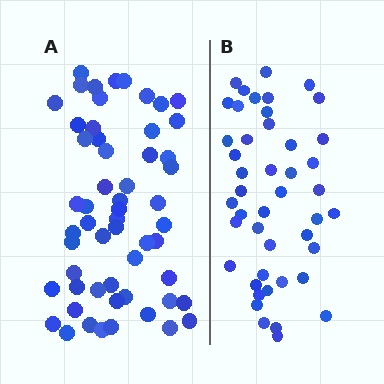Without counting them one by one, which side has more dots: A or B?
Region A (the left region) has more dots.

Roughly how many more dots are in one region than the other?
Region A has roughly 12 or so more dots than region B.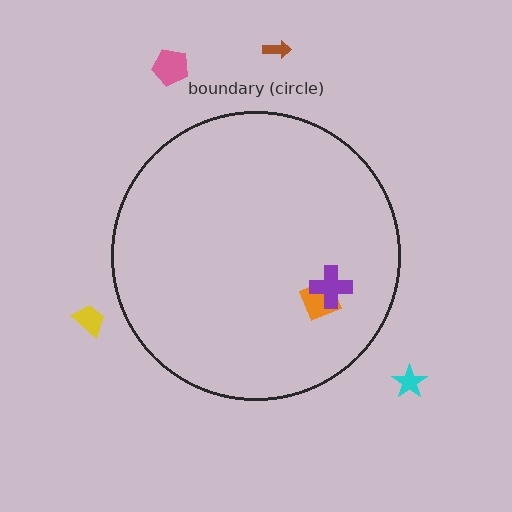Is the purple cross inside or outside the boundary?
Inside.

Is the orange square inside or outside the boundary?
Inside.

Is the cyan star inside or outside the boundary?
Outside.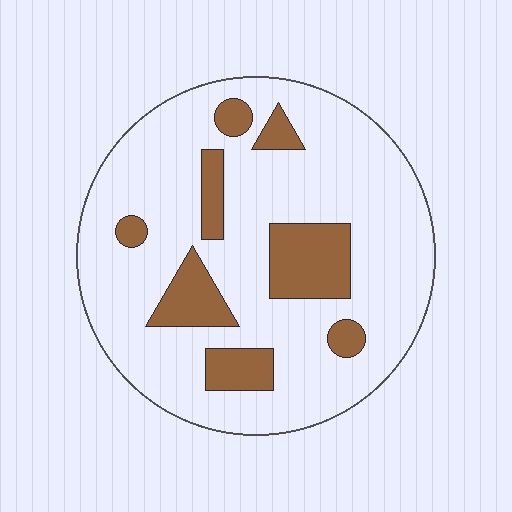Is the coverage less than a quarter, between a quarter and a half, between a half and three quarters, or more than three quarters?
Less than a quarter.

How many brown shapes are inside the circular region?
8.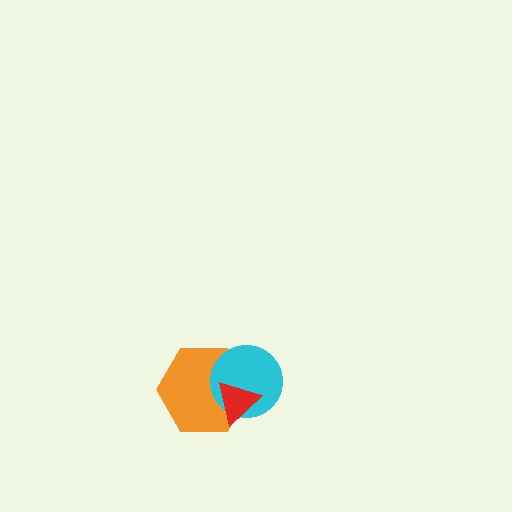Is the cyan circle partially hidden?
Yes, it is partially covered by another shape.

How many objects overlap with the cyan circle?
2 objects overlap with the cyan circle.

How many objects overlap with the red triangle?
2 objects overlap with the red triangle.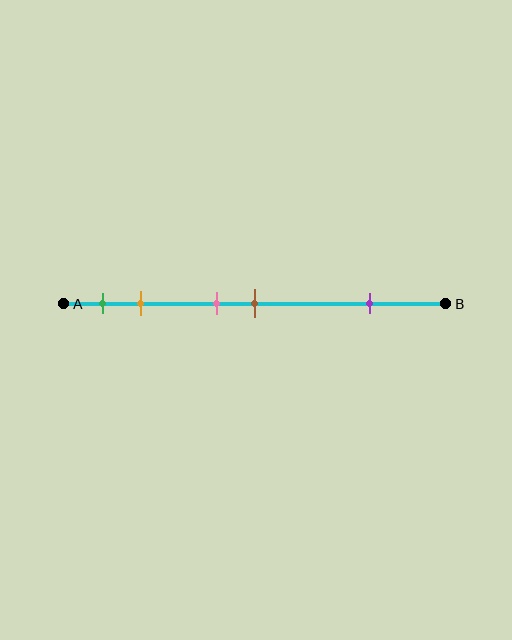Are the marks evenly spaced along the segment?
No, the marks are not evenly spaced.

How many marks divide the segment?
There are 5 marks dividing the segment.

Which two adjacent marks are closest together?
The pink and brown marks are the closest adjacent pair.